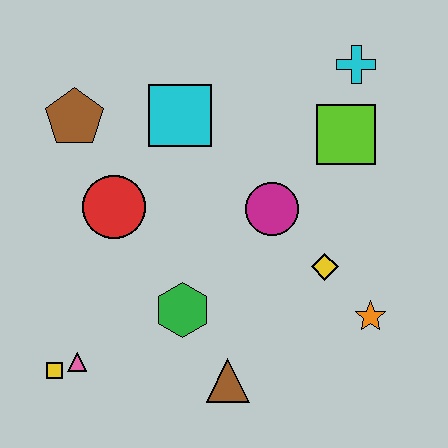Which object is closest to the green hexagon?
The brown triangle is closest to the green hexagon.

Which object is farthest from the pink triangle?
The cyan cross is farthest from the pink triangle.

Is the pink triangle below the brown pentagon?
Yes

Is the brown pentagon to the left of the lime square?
Yes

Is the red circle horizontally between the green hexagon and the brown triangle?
No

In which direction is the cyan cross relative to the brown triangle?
The cyan cross is above the brown triangle.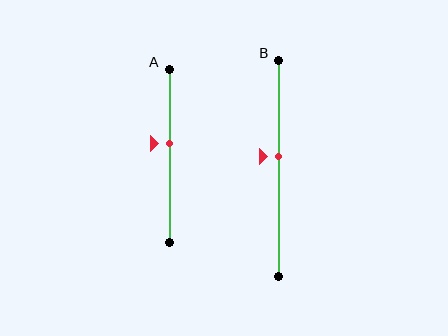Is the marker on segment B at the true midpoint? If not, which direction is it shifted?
No, the marker on segment B is shifted upward by about 5% of the segment length.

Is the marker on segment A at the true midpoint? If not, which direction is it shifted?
No, the marker on segment A is shifted upward by about 7% of the segment length.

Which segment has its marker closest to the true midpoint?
Segment B has its marker closest to the true midpoint.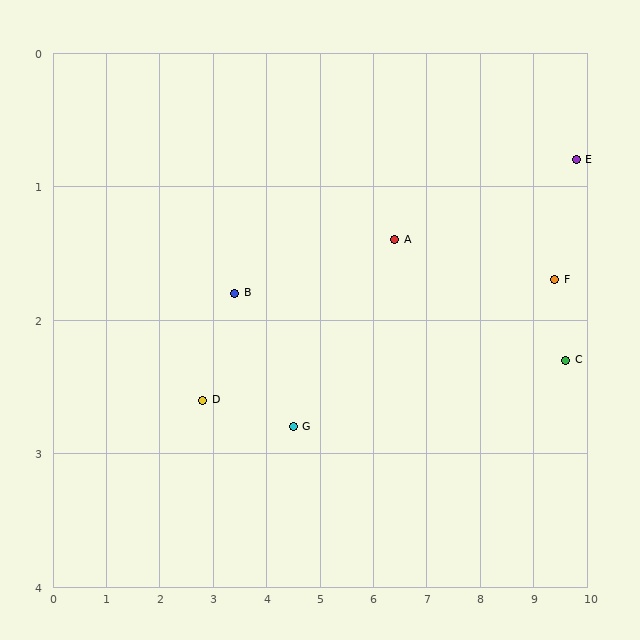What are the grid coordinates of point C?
Point C is at approximately (9.6, 2.3).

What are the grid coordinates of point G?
Point G is at approximately (4.5, 2.8).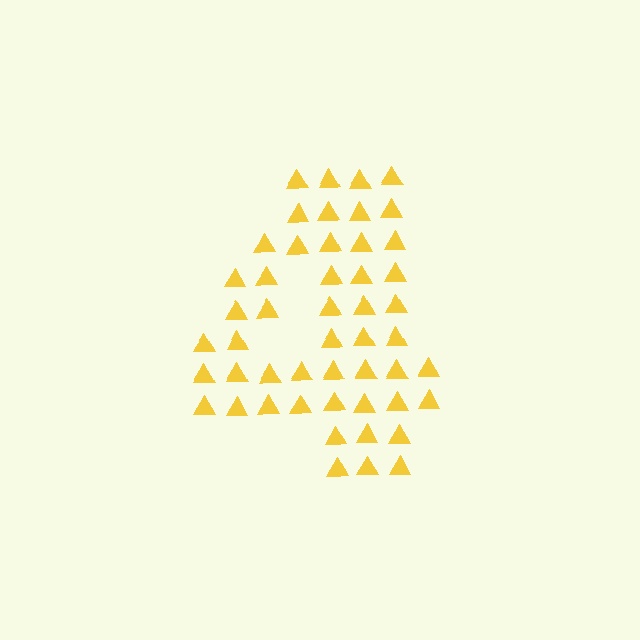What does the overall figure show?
The overall figure shows the digit 4.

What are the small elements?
The small elements are triangles.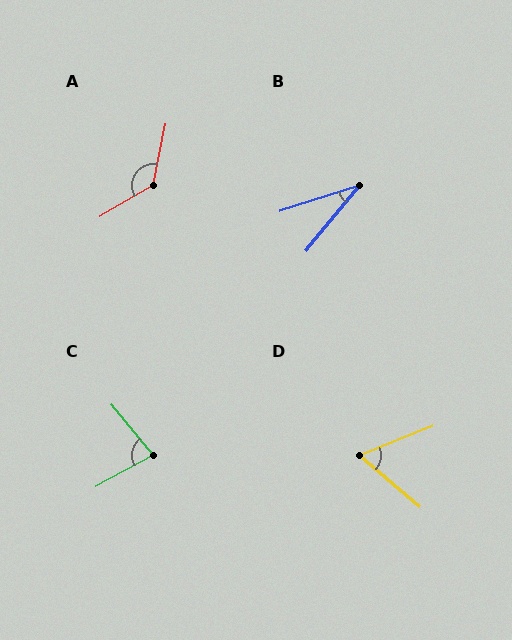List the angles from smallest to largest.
B (33°), D (62°), C (80°), A (132°).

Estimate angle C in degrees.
Approximately 80 degrees.